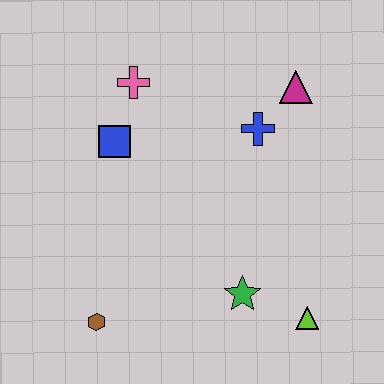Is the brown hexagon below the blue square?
Yes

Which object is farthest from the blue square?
The lime triangle is farthest from the blue square.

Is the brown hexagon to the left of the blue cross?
Yes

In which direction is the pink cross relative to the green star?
The pink cross is above the green star.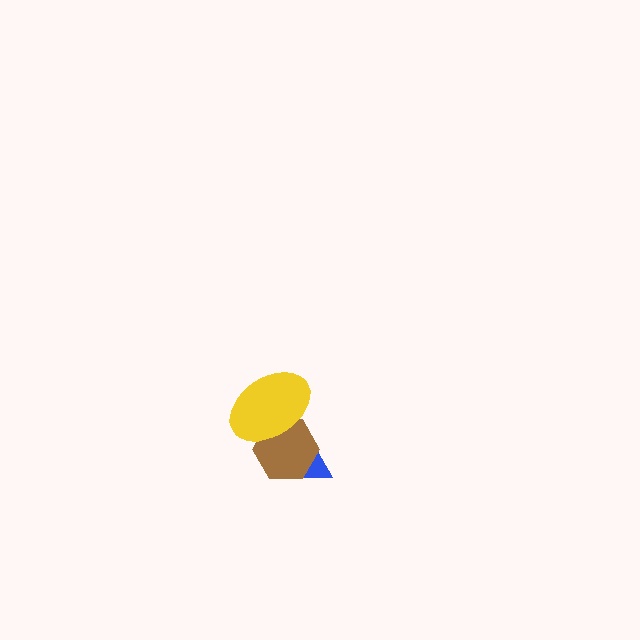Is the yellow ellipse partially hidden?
No, no other shape covers it.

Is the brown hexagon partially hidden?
Yes, it is partially covered by another shape.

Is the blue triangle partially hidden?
Yes, it is partially covered by another shape.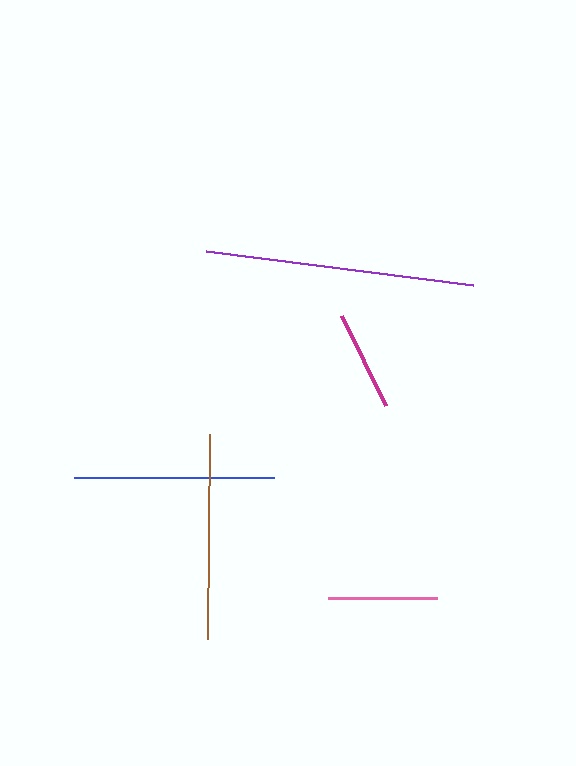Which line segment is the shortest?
The magenta line is the shortest at approximately 100 pixels.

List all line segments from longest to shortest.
From longest to shortest: purple, brown, blue, pink, magenta.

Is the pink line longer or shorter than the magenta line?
The pink line is longer than the magenta line.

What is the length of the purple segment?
The purple segment is approximately 269 pixels long.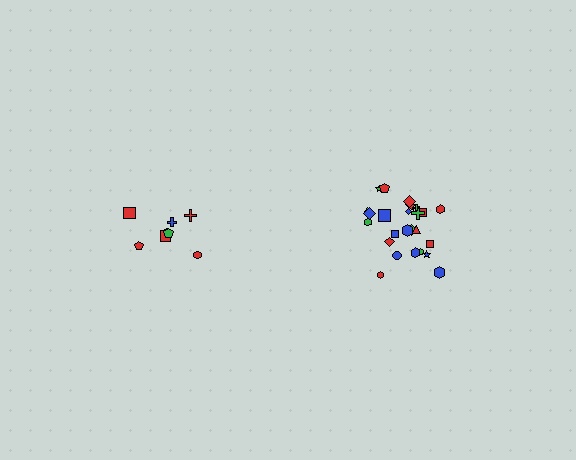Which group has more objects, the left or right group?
The right group.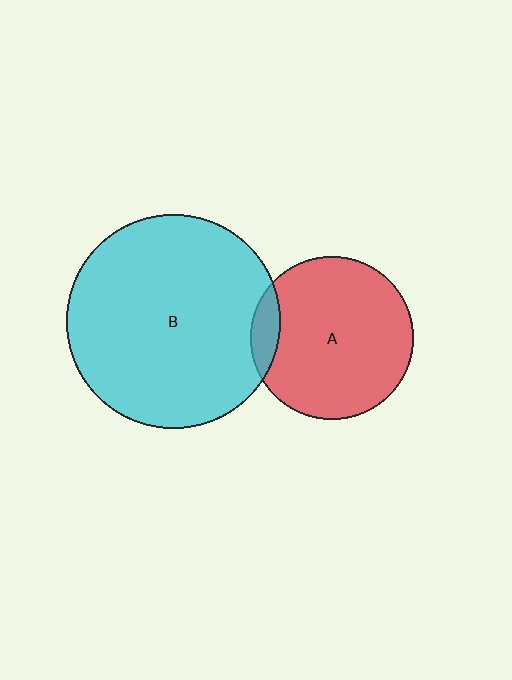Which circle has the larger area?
Circle B (cyan).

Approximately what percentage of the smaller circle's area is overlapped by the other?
Approximately 10%.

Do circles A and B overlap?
Yes.